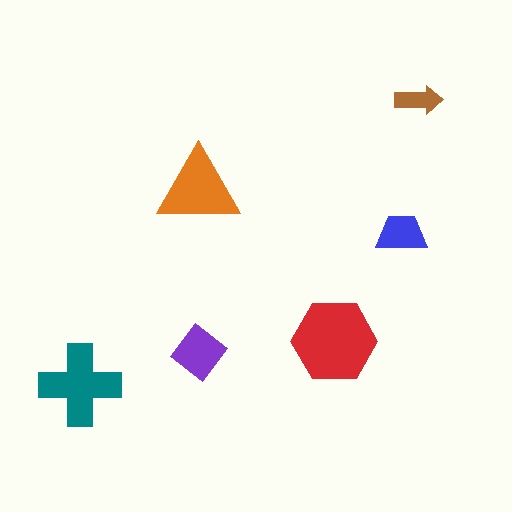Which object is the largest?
The red hexagon.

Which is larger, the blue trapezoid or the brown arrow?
The blue trapezoid.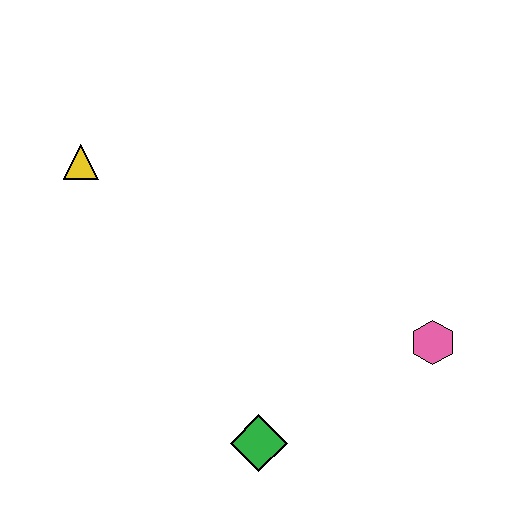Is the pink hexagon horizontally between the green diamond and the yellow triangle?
No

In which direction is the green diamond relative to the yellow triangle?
The green diamond is below the yellow triangle.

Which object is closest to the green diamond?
The pink hexagon is closest to the green diamond.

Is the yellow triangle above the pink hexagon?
Yes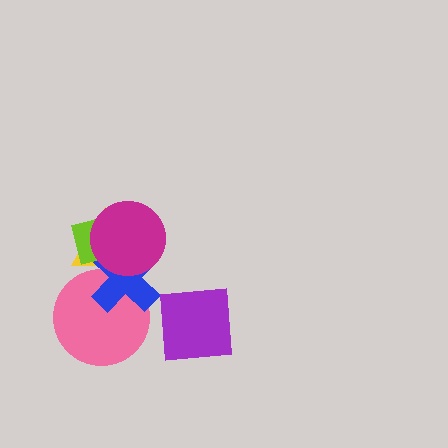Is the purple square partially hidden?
No, no other shape covers it.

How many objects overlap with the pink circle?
2 objects overlap with the pink circle.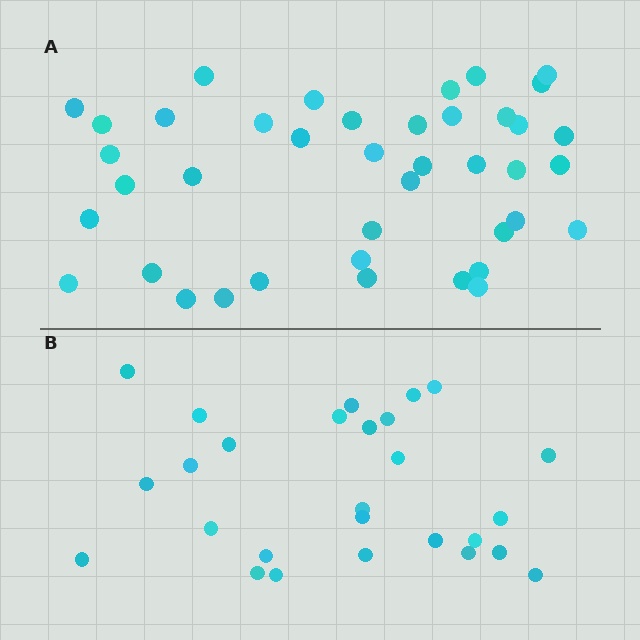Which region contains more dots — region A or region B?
Region A (the top region) has more dots.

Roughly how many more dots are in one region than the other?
Region A has approximately 15 more dots than region B.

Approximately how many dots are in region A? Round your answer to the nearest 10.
About 40 dots. (The exact count is 41, which rounds to 40.)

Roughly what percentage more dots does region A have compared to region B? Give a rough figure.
About 50% more.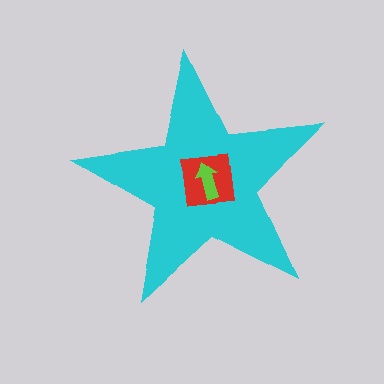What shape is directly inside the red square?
The lime arrow.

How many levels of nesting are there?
3.